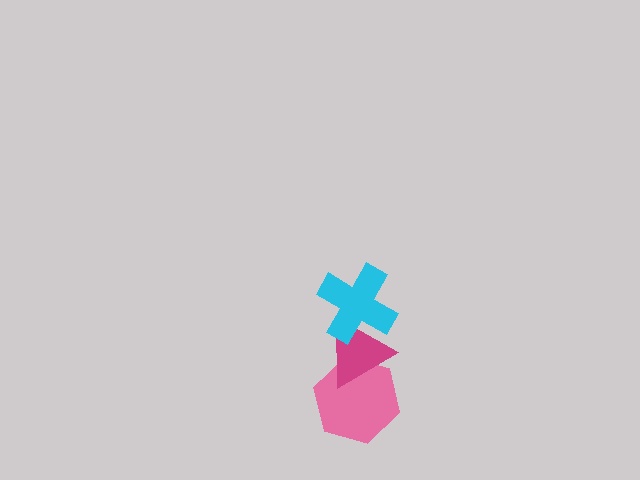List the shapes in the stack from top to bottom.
From top to bottom: the cyan cross, the magenta triangle, the pink hexagon.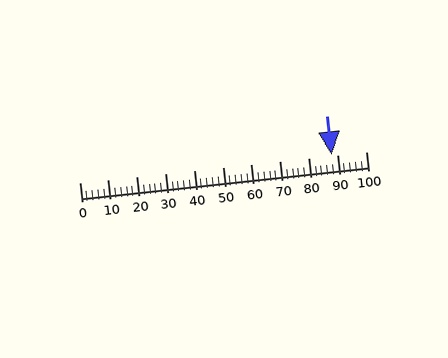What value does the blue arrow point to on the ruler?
The blue arrow points to approximately 88.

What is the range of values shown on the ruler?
The ruler shows values from 0 to 100.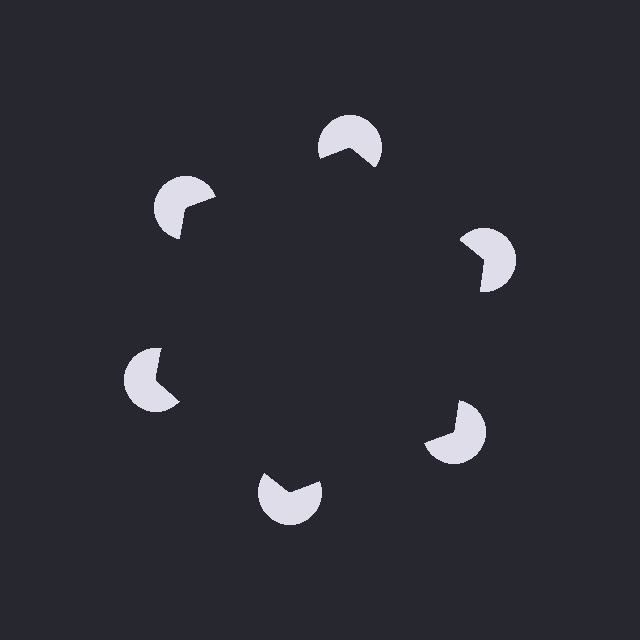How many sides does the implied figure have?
6 sides.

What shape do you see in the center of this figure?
An illusory hexagon — its edges are inferred from the aligned wedge cuts in the pac-man discs, not physically drawn.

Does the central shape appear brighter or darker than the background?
It typically appears slightly darker than the background, even though no actual brightness change is drawn.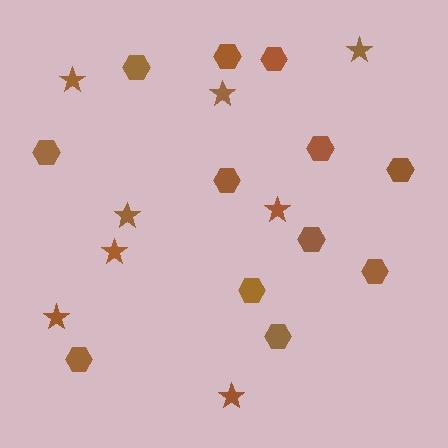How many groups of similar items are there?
There are 2 groups: one group of stars (8) and one group of hexagons (12).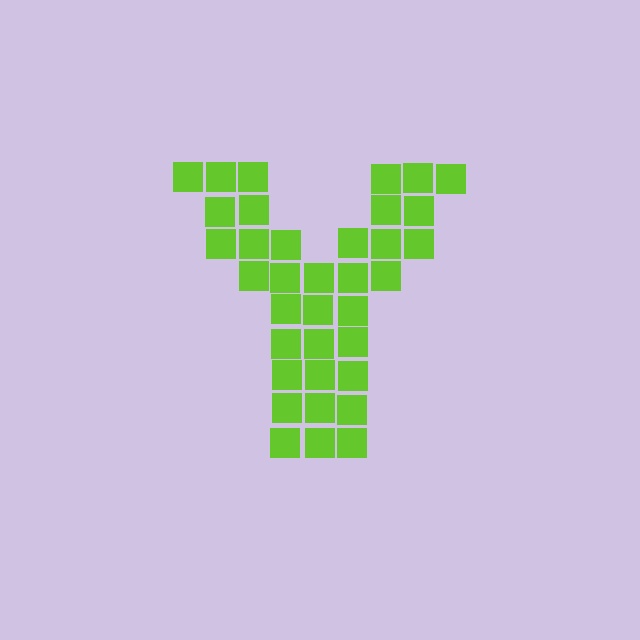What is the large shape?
The large shape is the letter Y.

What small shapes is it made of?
It is made of small squares.